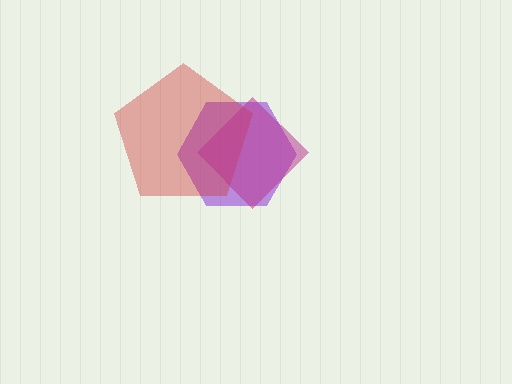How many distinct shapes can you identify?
There are 3 distinct shapes: a purple hexagon, a red pentagon, a magenta diamond.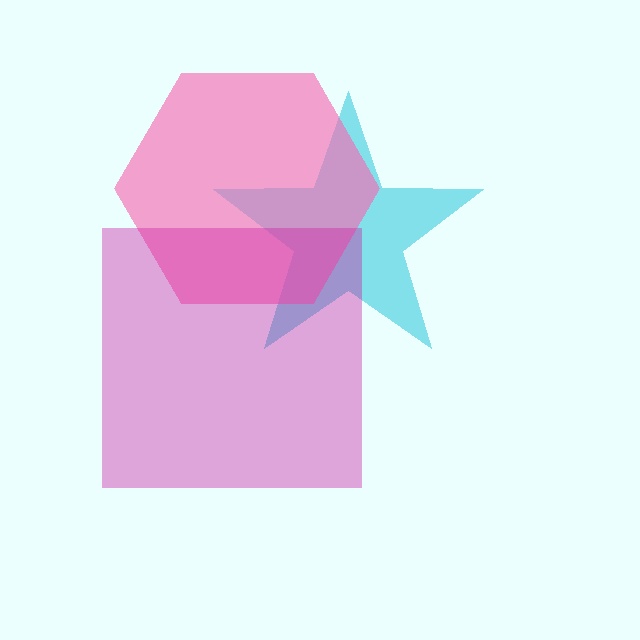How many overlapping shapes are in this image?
There are 3 overlapping shapes in the image.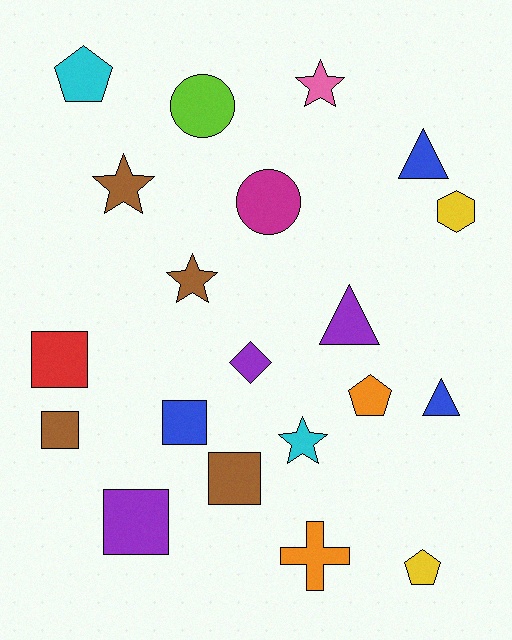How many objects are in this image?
There are 20 objects.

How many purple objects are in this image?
There are 3 purple objects.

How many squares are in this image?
There are 5 squares.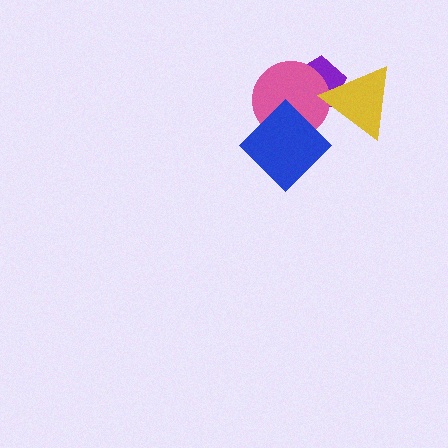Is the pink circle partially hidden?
Yes, it is partially covered by another shape.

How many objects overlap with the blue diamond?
1 object overlaps with the blue diamond.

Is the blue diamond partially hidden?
No, no other shape covers it.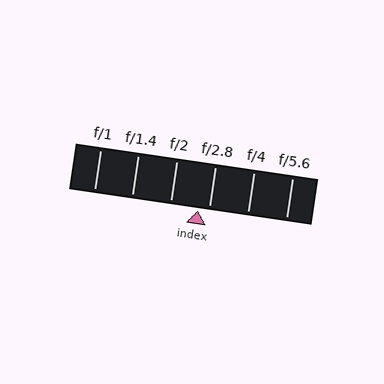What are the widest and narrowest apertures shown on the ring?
The widest aperture shown is f/1 and the narrowest is f/5.6.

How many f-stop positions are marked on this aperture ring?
There are 6 f-stop positions marked.